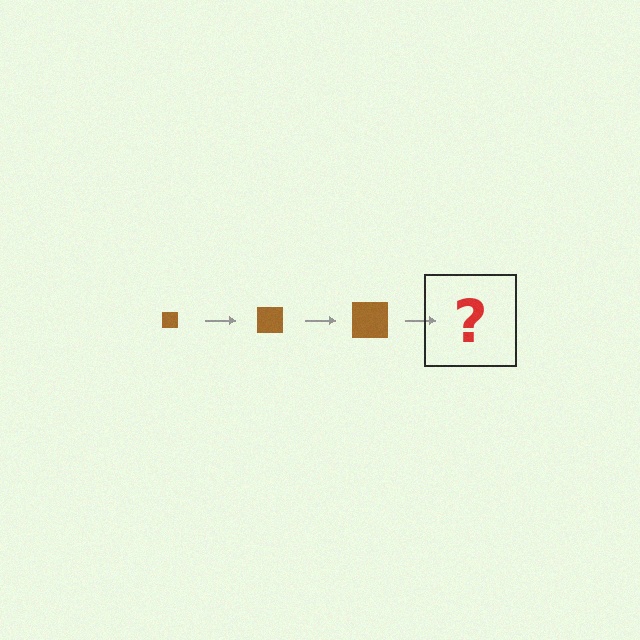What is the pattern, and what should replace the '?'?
The pattern is that the square gets progressively larger each step. The '?' should be a brown square, larger than the previous one.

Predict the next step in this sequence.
The next step is a brown square, larger than the previous one.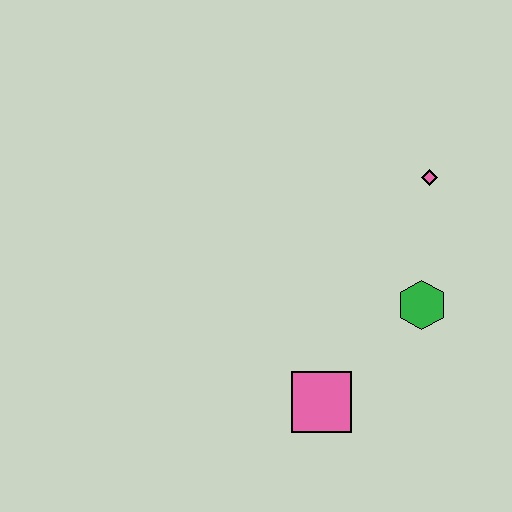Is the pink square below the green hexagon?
Yes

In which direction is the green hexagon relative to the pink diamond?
The green hexagon is below the pink diamond.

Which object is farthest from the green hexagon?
The pink square is farthest from the green hexagon.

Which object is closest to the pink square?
The green hexagon is closest to the pink square.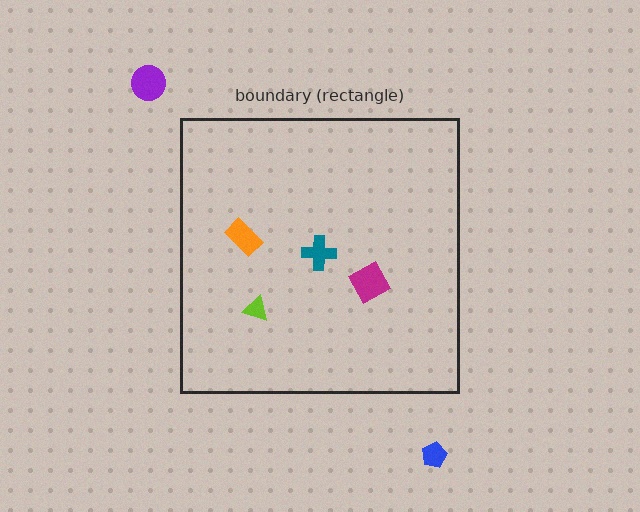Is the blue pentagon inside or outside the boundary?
Outside.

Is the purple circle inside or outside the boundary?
Outside.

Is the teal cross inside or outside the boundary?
Inside.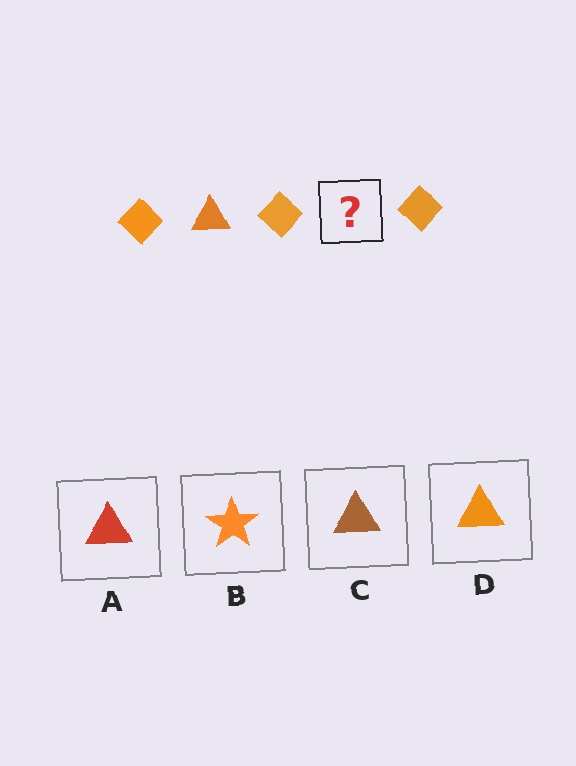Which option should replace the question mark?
Option D.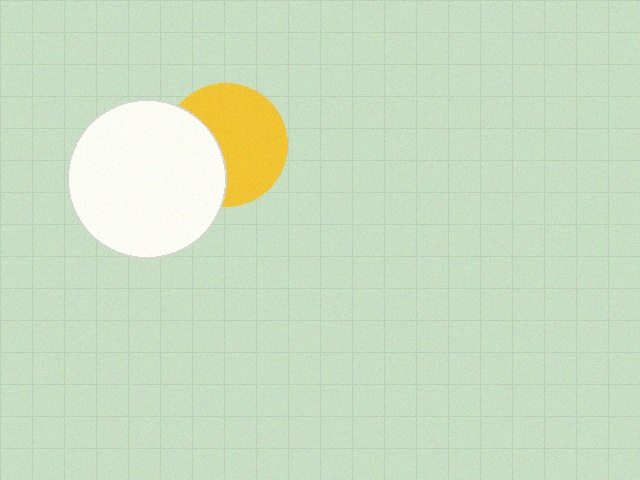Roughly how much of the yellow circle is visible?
About half of it is visible (roughly 64%).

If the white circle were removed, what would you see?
You would see the complete yellow circle.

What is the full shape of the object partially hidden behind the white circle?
The partially hidden object is a yellow circle.